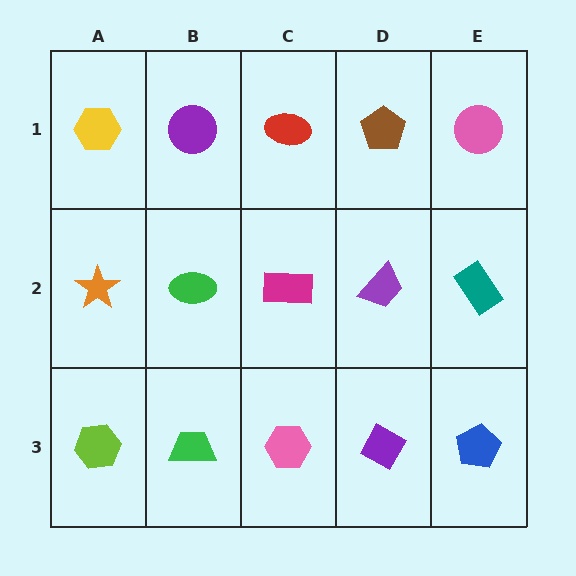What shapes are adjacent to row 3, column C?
A magenta rectangle (row 2, column C), a green trapezoid (row 3, column B), a purple diamond (row 3, column D).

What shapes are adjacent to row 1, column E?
A teal rectangle (row 2, column E), a brown pentagon (row 1, column D).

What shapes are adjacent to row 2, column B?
A purple circle (row 1, column B), a green trapezoid (row 3, column B), an orange star (row 2, column A), a magenta rectangle (row 2, column C).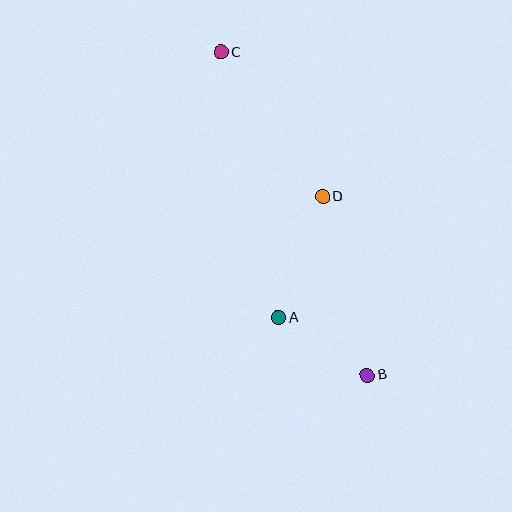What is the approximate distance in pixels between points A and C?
The distance between A and C is approximately 272 pixels.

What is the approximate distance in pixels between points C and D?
The distance between C and D is approximately 177 pixels.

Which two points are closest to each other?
Points A and B are closest to each other.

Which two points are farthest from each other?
Points B and C are farthest from each other.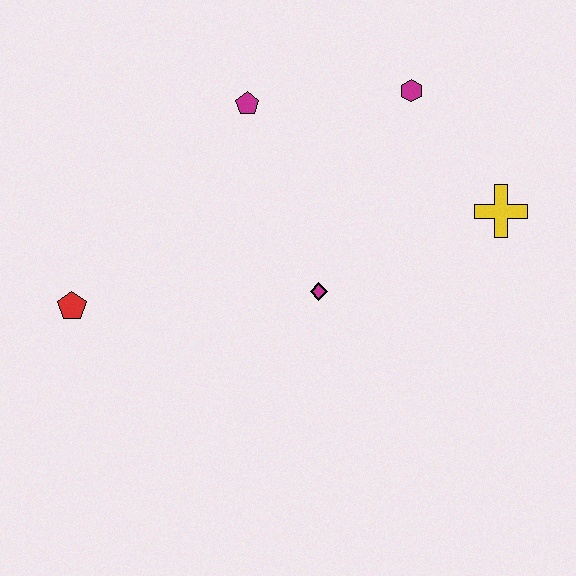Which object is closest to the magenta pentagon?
The magenta hexagon is closest to the magenta pentagon.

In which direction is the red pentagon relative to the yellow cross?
The red pentagon is to the left of the yellow cross.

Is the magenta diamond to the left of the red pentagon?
No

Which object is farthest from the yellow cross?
The red pentagon is farthest from the yellow cross.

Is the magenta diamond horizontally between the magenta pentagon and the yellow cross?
Yes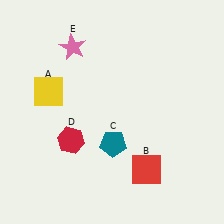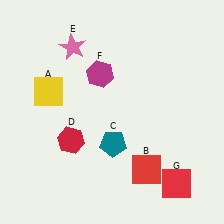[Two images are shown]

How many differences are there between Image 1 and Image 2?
There are 2 differences between the two images.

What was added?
A magenta hexagon (F), a red square (G) were added in Image 2.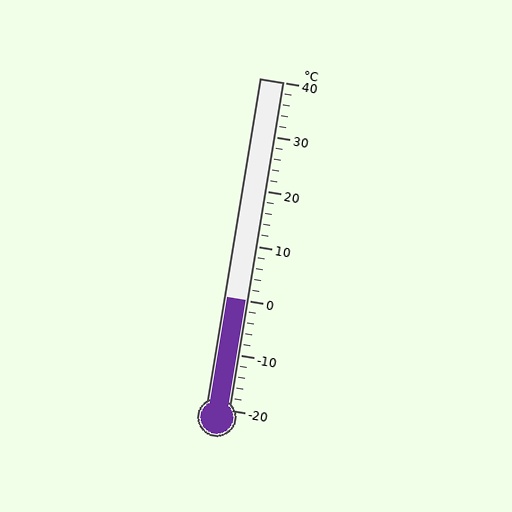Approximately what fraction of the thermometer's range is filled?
The thermometer is filled to approximately 35% of its range.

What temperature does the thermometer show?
The thermometer shows approximately 0°C.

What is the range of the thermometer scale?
The thermometer scale ranges from -20°C to 40°C.